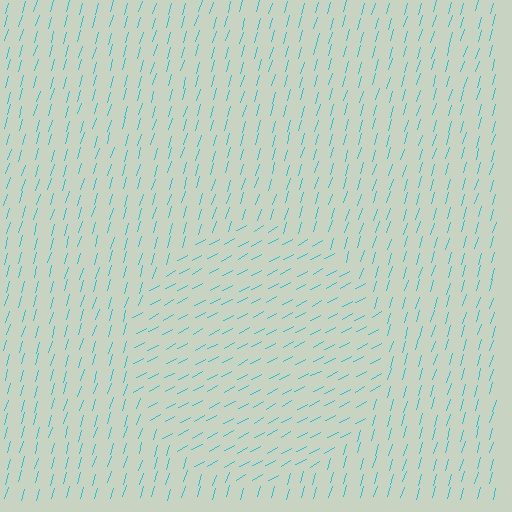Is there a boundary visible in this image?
Yes, there is a texture boundary formed by a change in line orientation.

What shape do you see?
I see a circle.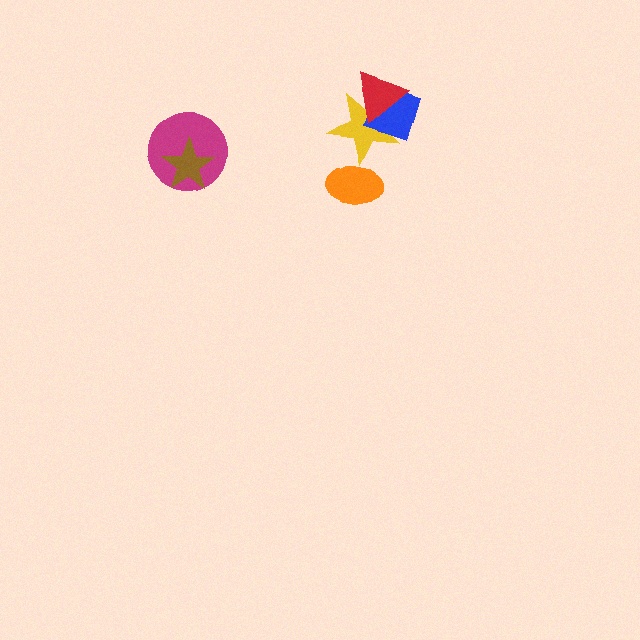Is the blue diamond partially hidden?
Yes, it is partially covered by another shape.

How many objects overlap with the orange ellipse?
1 object overlaps with the orange ellipse.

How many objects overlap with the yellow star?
3 objects overlap with the yellow star.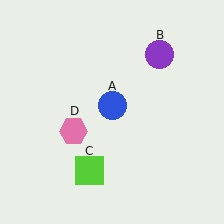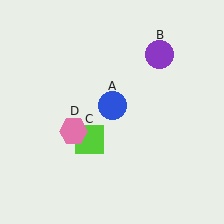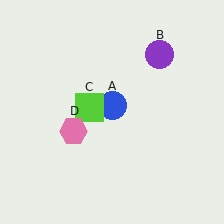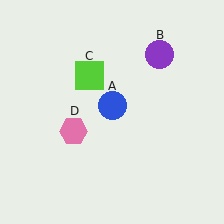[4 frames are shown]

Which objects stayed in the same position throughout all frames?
Blue circle (object A) and purple circle (object B) and pink hexagon (object D) remained stationary.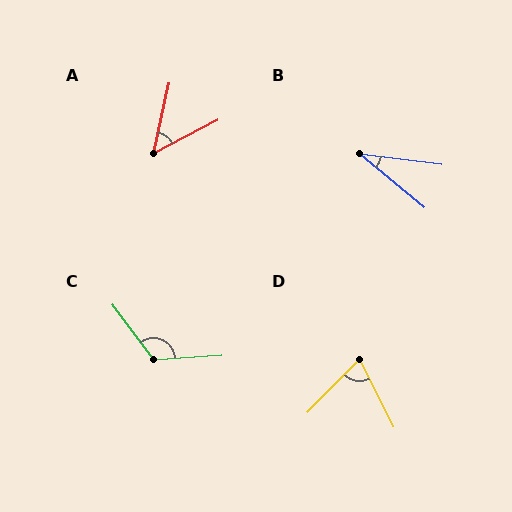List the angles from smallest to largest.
B (32°), A (50°), D (71°), C (123°).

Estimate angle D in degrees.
Approximately 71 degrees.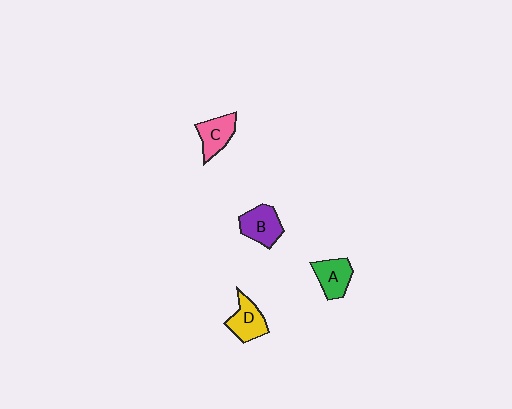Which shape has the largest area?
Shape B (purple).